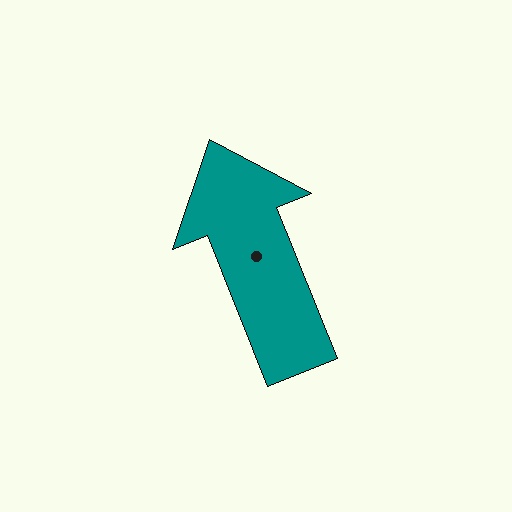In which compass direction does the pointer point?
North.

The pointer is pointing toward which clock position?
Roughly 11 o'clock.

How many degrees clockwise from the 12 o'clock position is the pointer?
Approximately 338 degrees.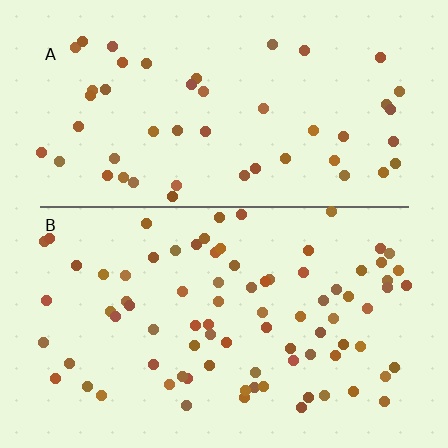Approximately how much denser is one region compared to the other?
Approximately 1.7× — region B over region A.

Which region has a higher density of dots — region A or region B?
B (the bottom).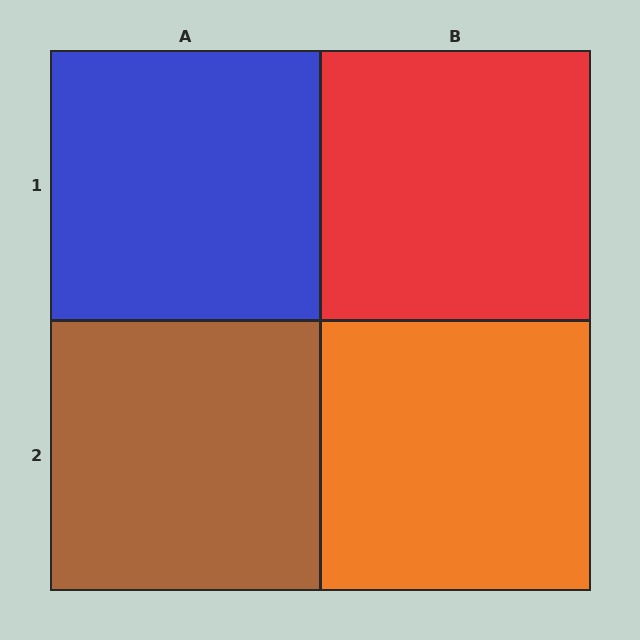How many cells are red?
1 cell is red.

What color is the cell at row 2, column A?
Brown.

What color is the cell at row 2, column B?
Orange.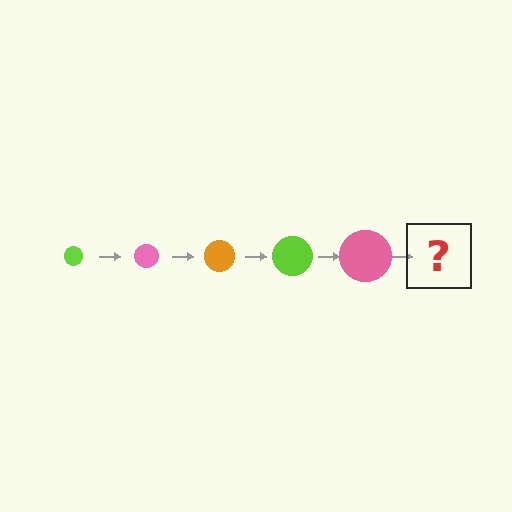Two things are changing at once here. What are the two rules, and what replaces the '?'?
The two rules are that the circle grows larger each step and the color cycles through lime, pink, and orange. The '?' should be an orange circle, larger than the previous one.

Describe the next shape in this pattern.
It should be an orange circle, larger than the previous one.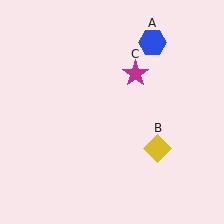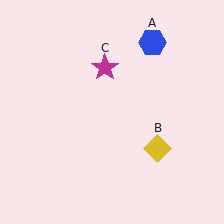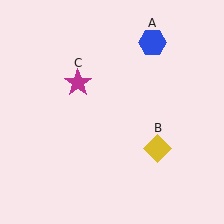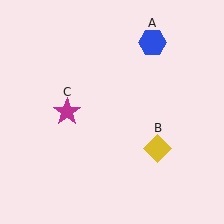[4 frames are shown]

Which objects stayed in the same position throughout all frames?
Blue hexagon (object A) and yellow diamond (object B) remained stationary.